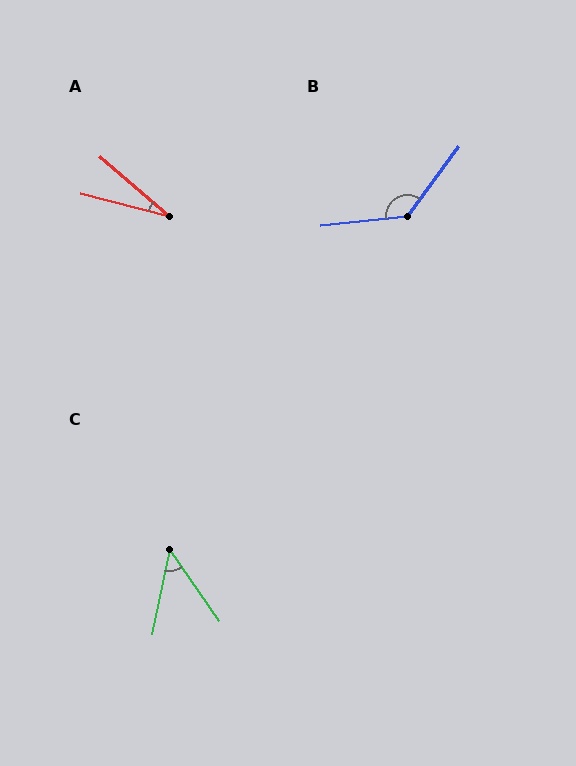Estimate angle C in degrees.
Approximately 47 degrees.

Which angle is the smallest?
A, at approximately 26 degrees.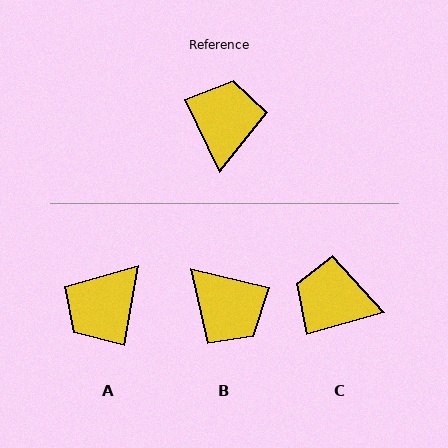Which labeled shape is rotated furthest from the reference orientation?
A, about 145 degrees away.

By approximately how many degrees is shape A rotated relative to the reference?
Approximately 145 degrees counter-clockwise.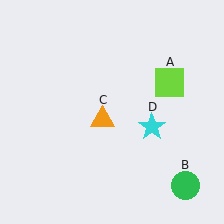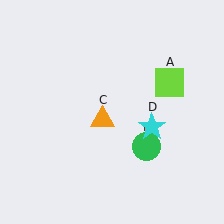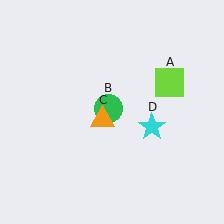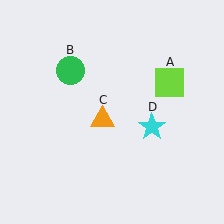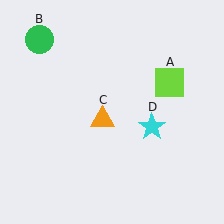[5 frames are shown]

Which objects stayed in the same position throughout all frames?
Lime square (object A) and orange triangle (object C) and cyan star (object D) remained stationary.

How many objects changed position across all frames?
1 object changed position: green circle (object B).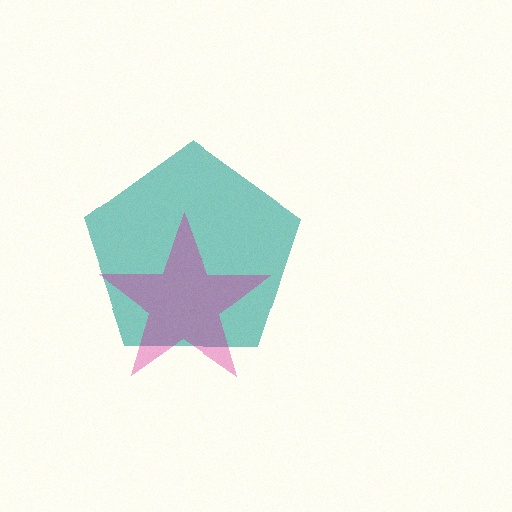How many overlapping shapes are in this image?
There are 2 overlapping shapes in the image.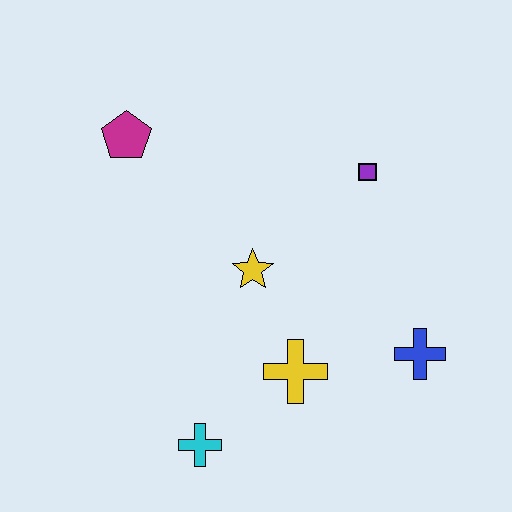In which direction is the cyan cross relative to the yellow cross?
The cyan cross is to the left of the yellow cross.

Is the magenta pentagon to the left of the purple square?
Yes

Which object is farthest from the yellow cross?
The magenta pentagon is farthest from the yellow cross.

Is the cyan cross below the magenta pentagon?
Yes